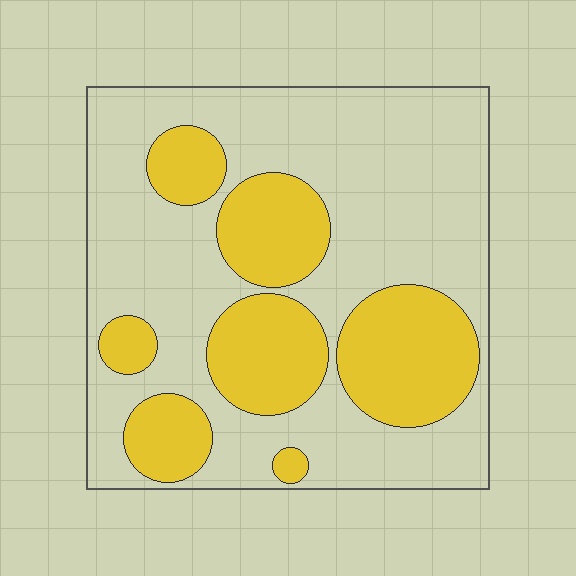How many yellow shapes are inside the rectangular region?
7.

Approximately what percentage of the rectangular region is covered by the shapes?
Approximately 35%.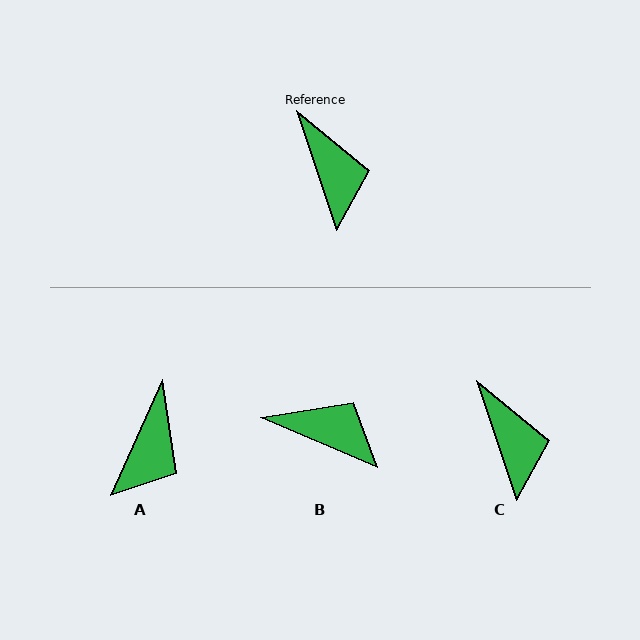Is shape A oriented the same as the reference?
No, it is off by about 42 degrees.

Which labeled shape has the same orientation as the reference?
C.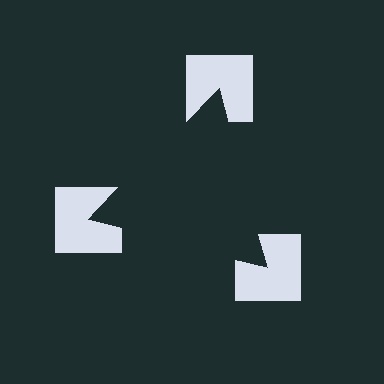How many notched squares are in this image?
There are 3 — one at each vertex of the illusory triangle.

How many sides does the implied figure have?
3 sides.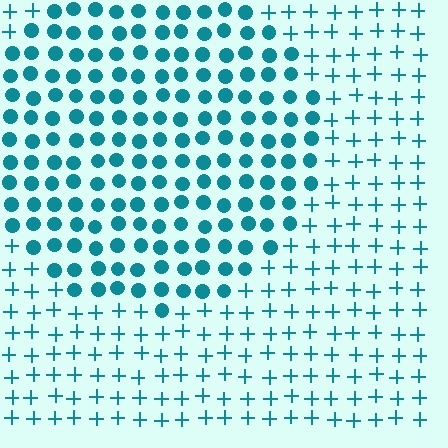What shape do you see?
I see a circle.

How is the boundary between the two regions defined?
The boundary is defined by a change in element shape: circles inside vs. plus signs outside. All elements share the same color and spacing.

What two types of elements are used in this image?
The image uses circles inside the circle region and plus signs outside it.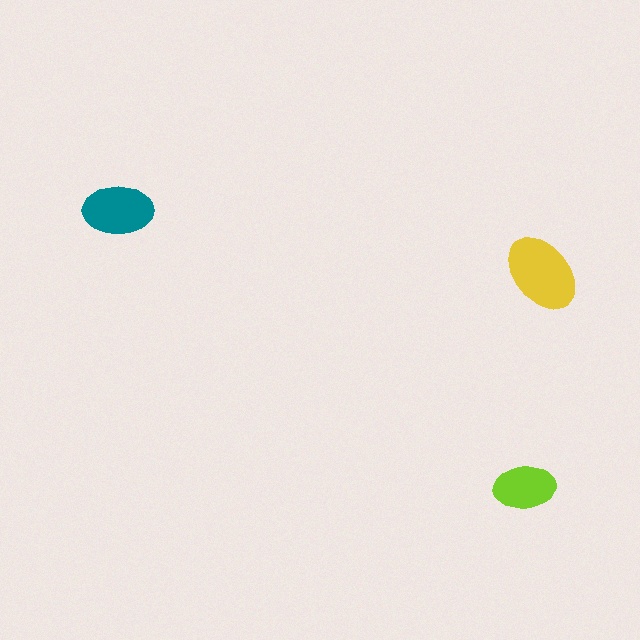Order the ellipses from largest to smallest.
the yellow one, the teal one, the lime one.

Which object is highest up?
The teal ellipse is topmost.